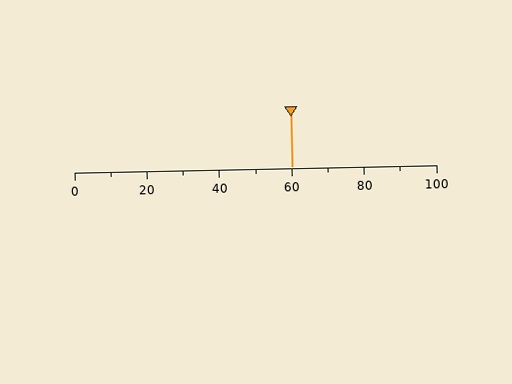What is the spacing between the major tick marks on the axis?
The major ticks are spaced 20 apart.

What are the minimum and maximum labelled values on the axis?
The axis runs from 0 to 100.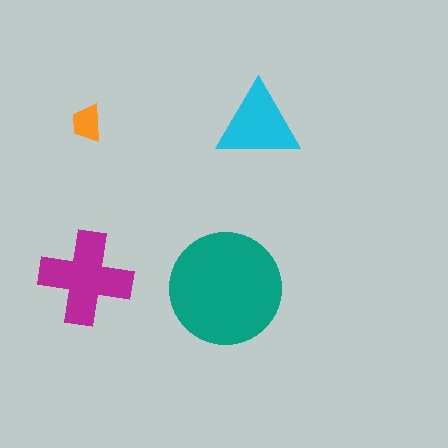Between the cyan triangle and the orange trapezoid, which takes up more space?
The cyan triangle.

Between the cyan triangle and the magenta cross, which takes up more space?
The magenta cross.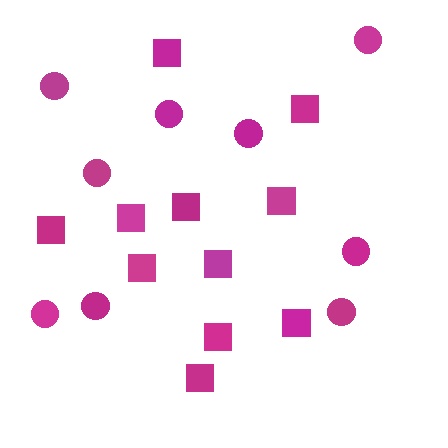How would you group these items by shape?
There are 2 groups: one group of circles (9) and one group of squares (11).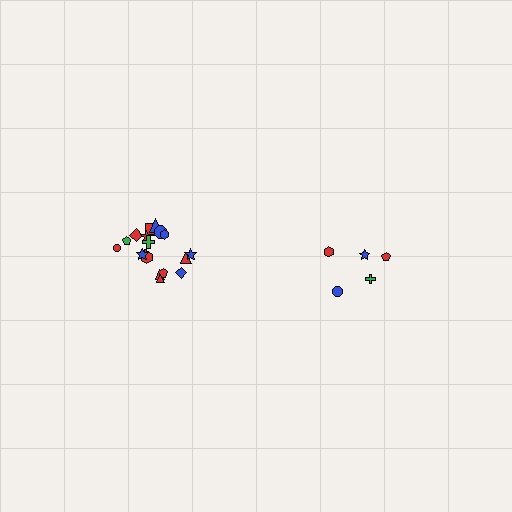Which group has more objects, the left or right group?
The left group.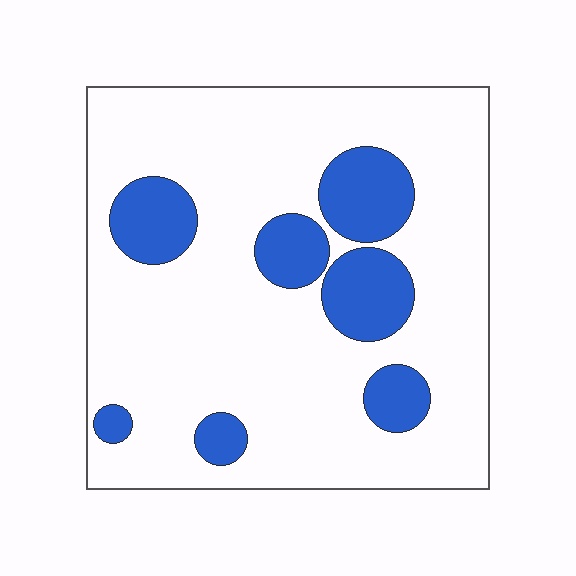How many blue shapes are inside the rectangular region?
7.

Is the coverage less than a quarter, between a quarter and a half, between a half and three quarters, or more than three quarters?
Less than a quarter.